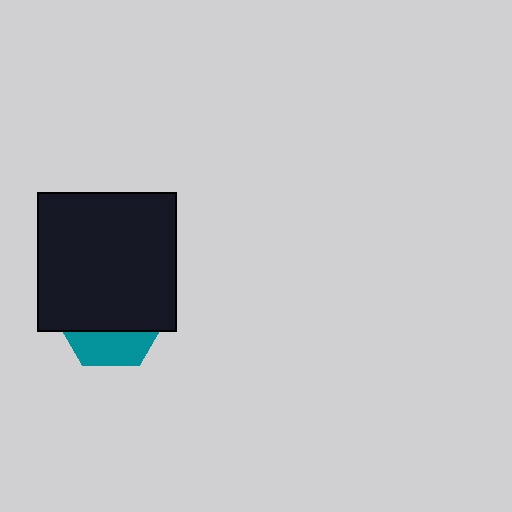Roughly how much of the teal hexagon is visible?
A small part of it is visible (roughly 30%).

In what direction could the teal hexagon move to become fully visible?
The teal hexagon could move down. That would shift it out from behind the black square entirely.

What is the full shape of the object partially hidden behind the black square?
The partially hidden object is a teal hexagon.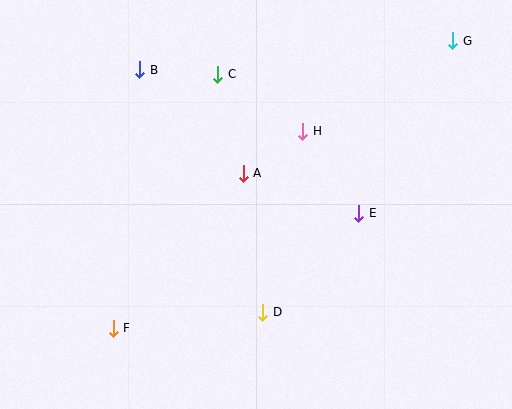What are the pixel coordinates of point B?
Point B is at (140, 70).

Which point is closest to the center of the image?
Point A at (243, 173) is closest to the center.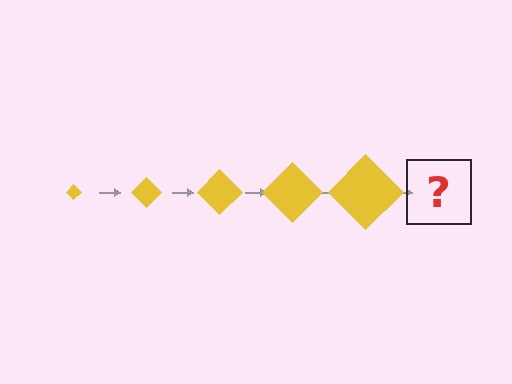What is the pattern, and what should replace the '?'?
The pattern is that the diamond gets progressively larger each step. The '?' should be a yellow diamond, larger than the previous one.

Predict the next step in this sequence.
The next step is a yellow diamond, larger than the previous one.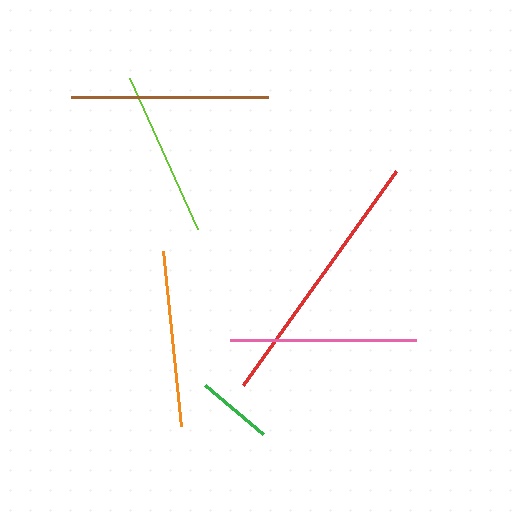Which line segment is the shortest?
The green line is the shortest at approximately 75 pixels.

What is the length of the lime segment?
The lime segment is approximately 166 pixels long.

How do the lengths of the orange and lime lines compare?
The orange and lime lines are approximately the same length.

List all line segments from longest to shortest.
From longest to shortest: red, brown, pink, orange, lime, green.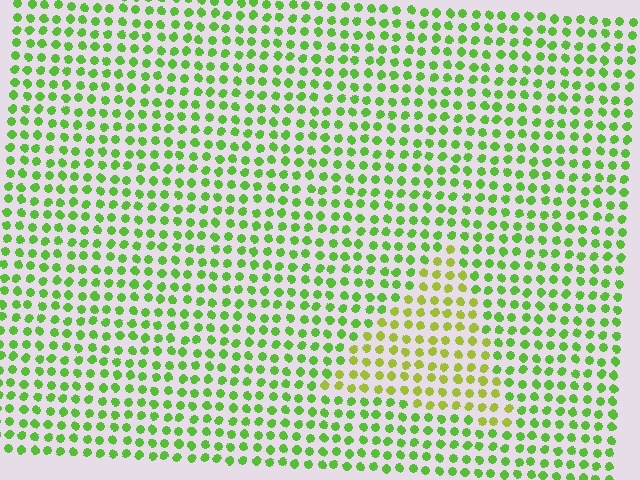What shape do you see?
I see a triangle.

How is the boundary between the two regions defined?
The boundary is defined purely by a slight shift in hue (about 31 degrees). Spacing, size, and orientation are identical on both sides.